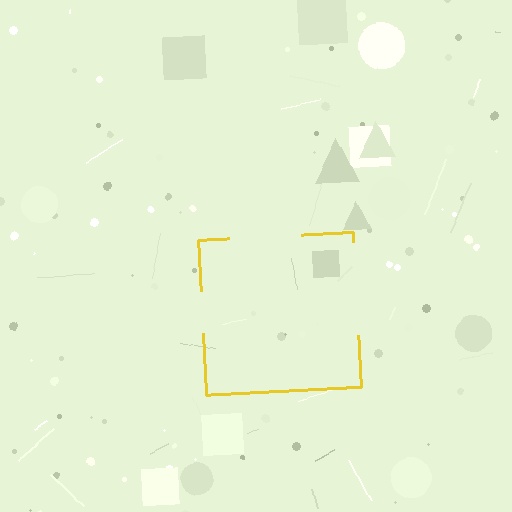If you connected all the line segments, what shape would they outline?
They would outline a square.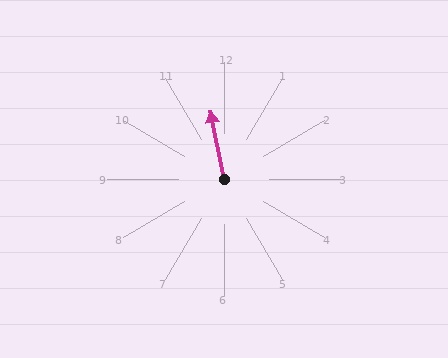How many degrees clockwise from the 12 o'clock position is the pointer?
Approximately 349 degrees.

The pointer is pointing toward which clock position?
Roughly 12 o'clock.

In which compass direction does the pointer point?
North.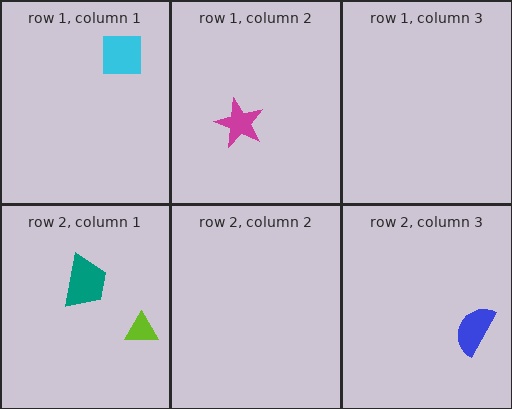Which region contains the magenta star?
The row 1, column 2 region.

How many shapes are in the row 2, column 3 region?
1.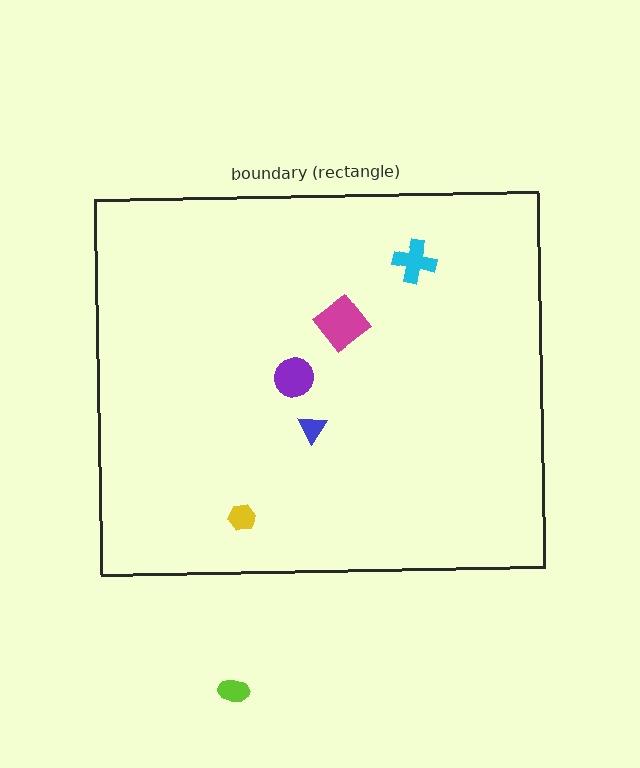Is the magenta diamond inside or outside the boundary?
Inside.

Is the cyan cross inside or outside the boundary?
Inside.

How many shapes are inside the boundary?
5 inside, 1 outside.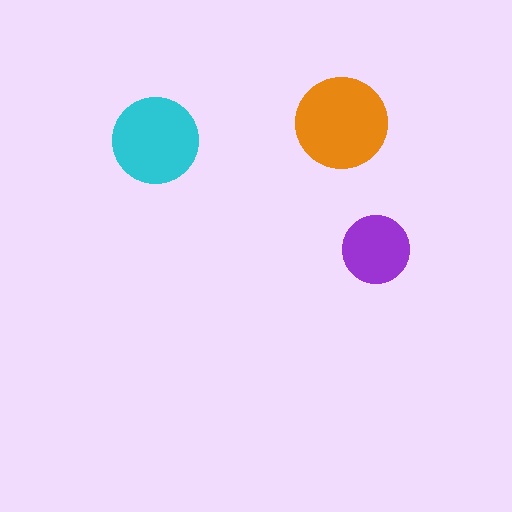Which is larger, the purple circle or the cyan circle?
The cyan one.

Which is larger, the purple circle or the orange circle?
The orange one.